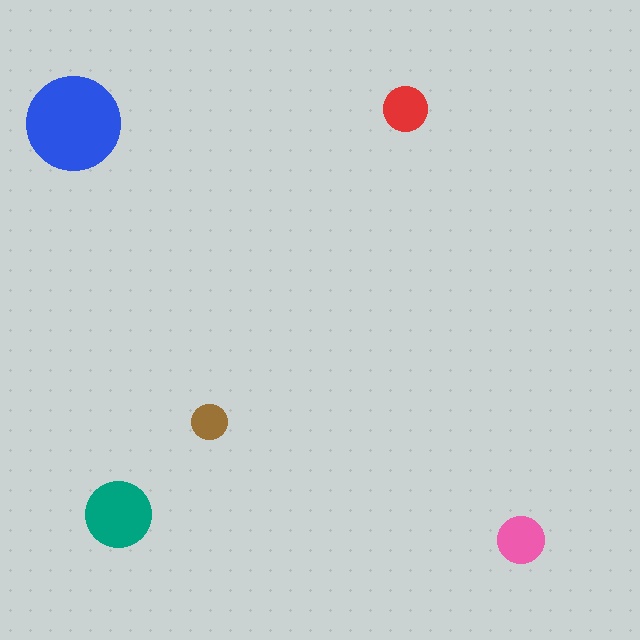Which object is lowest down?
The pink circle is bottommost.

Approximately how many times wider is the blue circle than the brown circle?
About 2.5 times wider.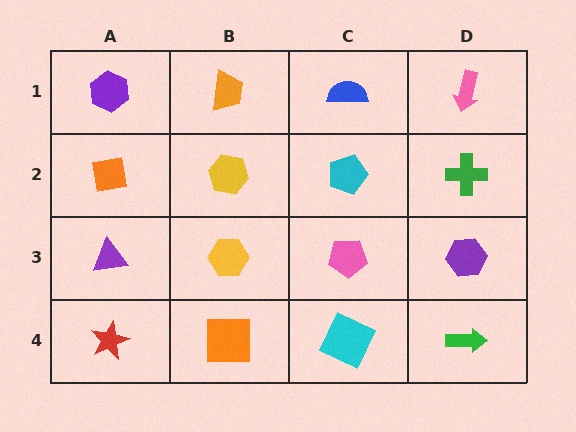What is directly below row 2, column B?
A yellow hexagon.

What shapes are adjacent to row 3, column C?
A cyan pentagon (row 2, column C), a cyan square (row 4, column C), a yellow hexagon (row 3, column B), a purple hexagon (row 3, column D).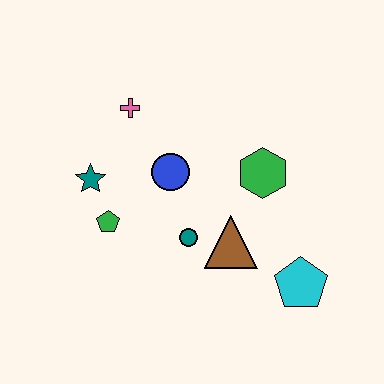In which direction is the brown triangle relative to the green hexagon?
The brown triangle is below the green hexagon.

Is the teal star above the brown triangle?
Yes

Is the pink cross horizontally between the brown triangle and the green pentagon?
Yes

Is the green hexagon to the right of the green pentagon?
Yes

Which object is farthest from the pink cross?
The cyan pentagon is farthest from the pink cross.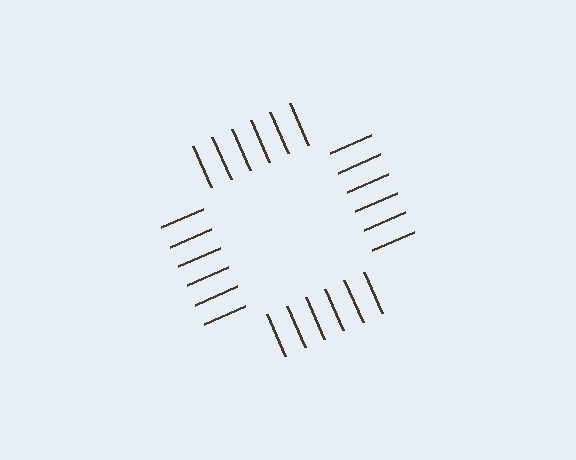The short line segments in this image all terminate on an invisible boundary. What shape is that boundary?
An illusory square — the line segments terminate on its edges but no continuous stroke is drawn.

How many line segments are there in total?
24 — 6 along each of the 4 edges.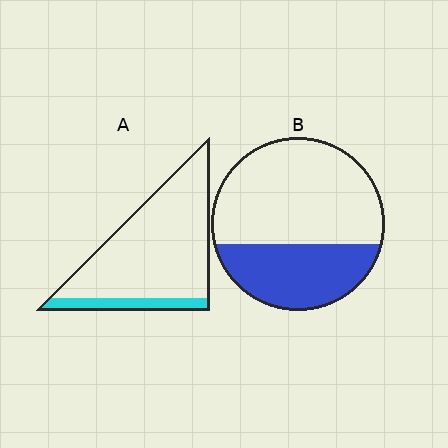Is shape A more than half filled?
No.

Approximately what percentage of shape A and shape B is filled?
A is approximately 15% and B is approximately 35%.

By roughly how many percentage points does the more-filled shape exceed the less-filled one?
By roughly 20 percentage points (B over A).